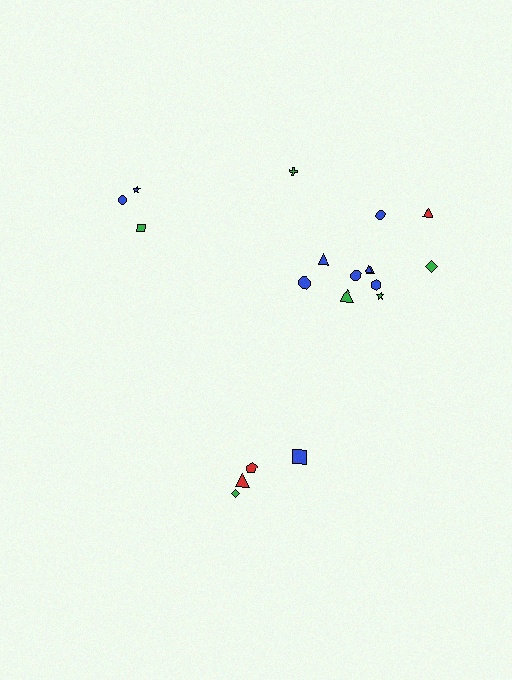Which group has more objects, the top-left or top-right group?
The top-right group.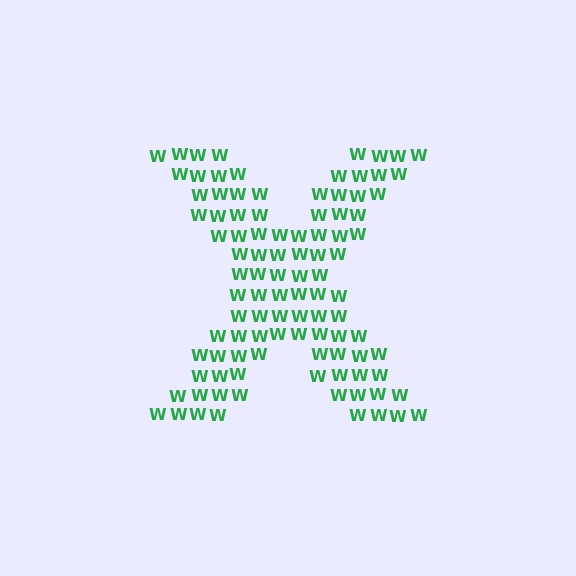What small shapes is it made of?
It is made of small letter W's.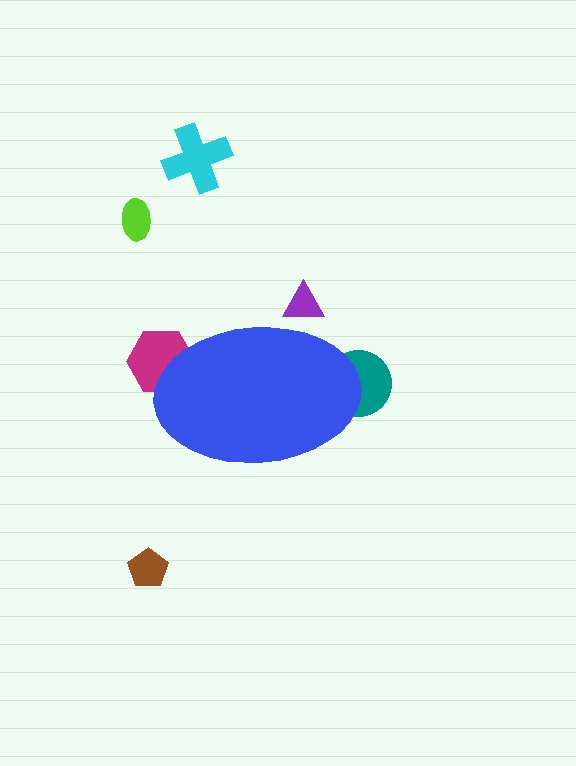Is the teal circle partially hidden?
Yes, the teal circle is partially hidden behind the blue ellipse.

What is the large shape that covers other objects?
A blue ellipse.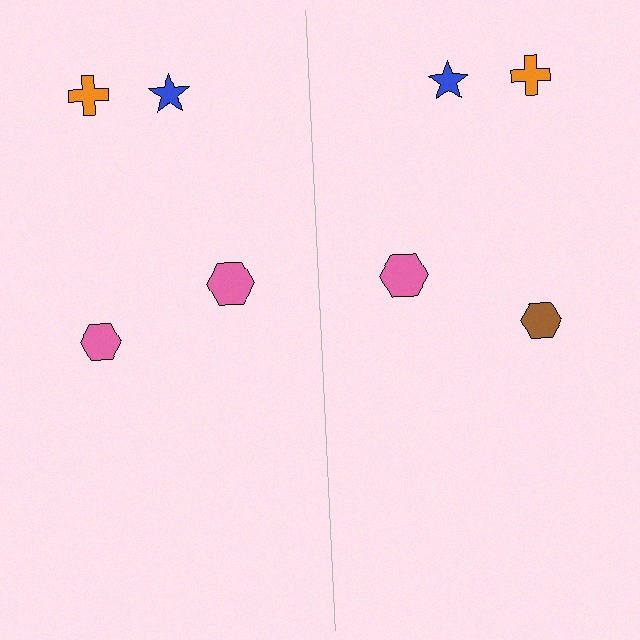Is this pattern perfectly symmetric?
No, the pattern is not perfectly symmetric. The brown hexagon on the right side breaks the symmetry — its mirror counterpart is pink.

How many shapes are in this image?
There are 8 shapes in this image.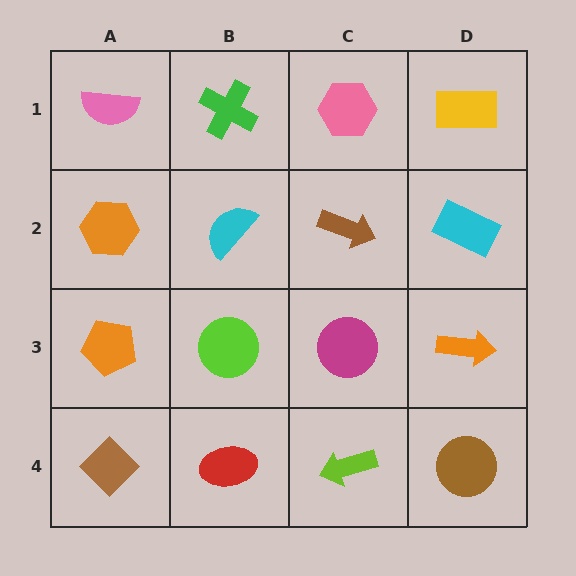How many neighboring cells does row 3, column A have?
3.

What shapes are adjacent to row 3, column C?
A brown arrow (row 2, column C), a lime arrow (row 4, column C), a lime circle (row 3, column B), an orange arrow (row 3, column D).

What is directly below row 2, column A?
An orange pentagon.